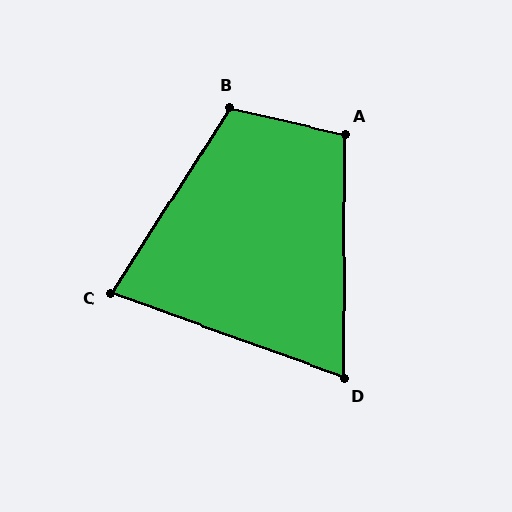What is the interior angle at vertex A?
Approximately 103 degrees (obtuse).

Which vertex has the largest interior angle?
B, at approximately 109 degrees.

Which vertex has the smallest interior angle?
D, at approximately 71 degrees.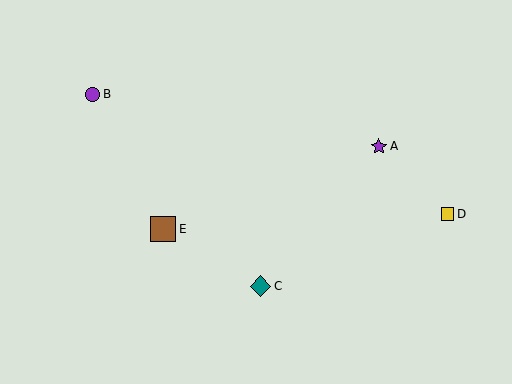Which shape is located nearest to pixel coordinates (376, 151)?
The purple star (labeled A) at (379, 147) is nearest to that location.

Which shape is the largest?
The brown square (labeled E) is the largest.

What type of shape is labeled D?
Shape D is a yellow square.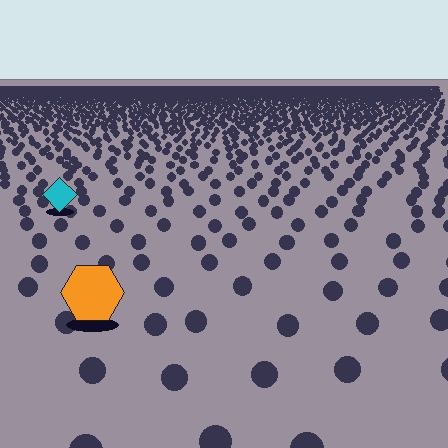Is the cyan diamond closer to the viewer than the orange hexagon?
No. The orange hexagon is closer — you can tell from the texture gradient: the ground texture is coarser near it.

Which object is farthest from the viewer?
The cyan diamond is farthest from the viewer. It appears smaller and the ground texture around it is denser.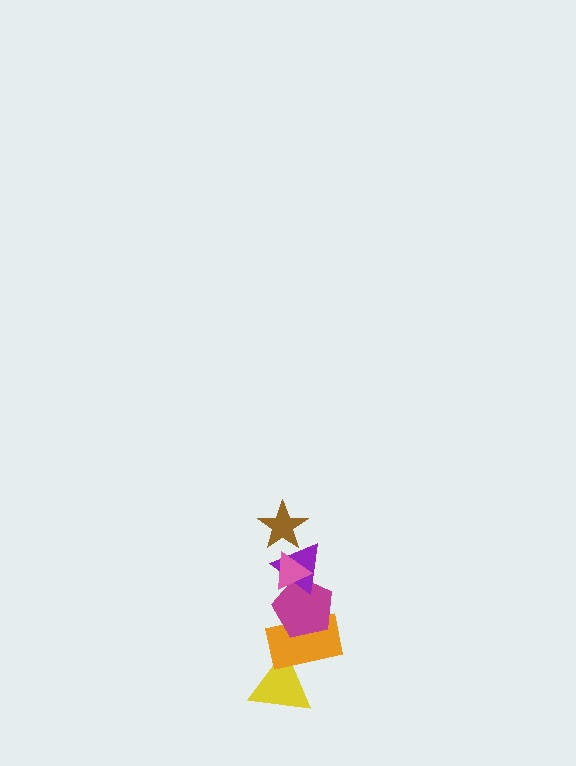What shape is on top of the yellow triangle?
The orange rectangle is on top of the yellow triangle.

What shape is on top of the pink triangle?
The brown star is on top of the pink triangle.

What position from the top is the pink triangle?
The pink triangle is 2nd from the top.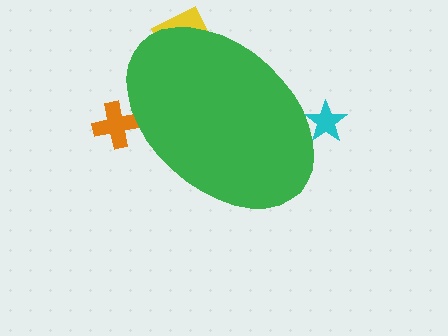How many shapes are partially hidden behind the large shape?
3 shapes are partially hidden.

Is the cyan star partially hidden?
Yes, the cyan star is partially hidden behind the green ellipse.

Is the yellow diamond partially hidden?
Yes, the yellow diamond is partially hidden behind the green ellipse.